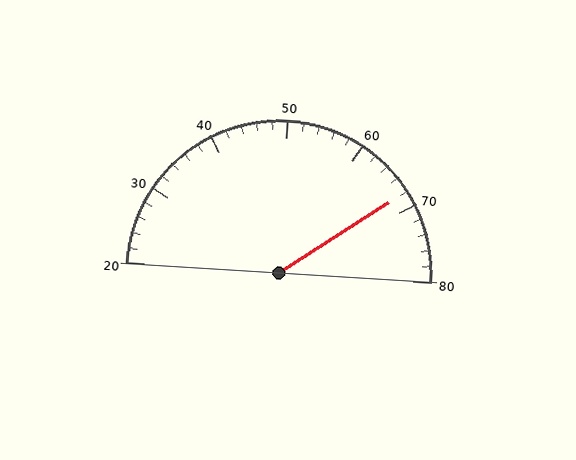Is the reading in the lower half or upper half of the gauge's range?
The reading is in the upper half of the range (20 to 80).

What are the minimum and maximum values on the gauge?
The gauge ranges from 20 to 80.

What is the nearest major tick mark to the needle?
The nearest major tick mark is 70.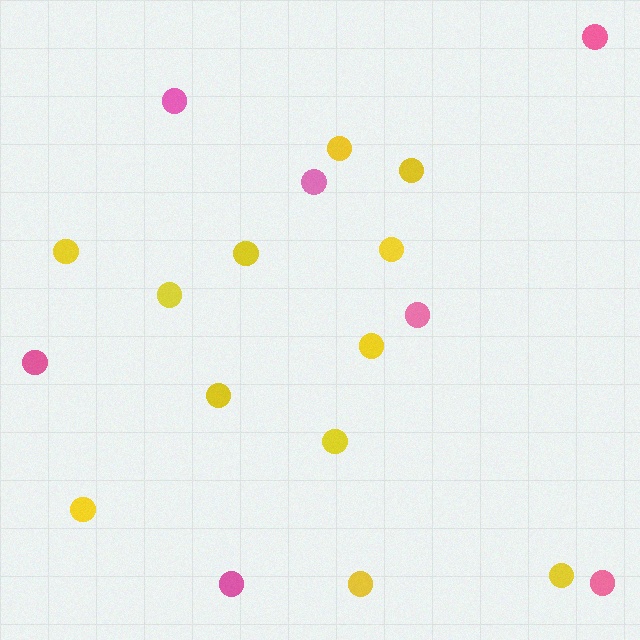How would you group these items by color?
There are 2 groups: one group of yellow circles (12) and one group of pink circles (7).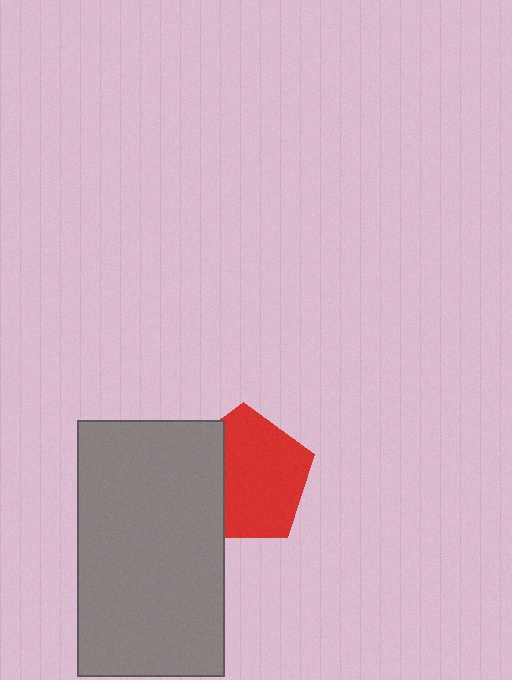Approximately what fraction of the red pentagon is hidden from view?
Roughly 32% of the red pentagon is hidden behind the gray rectangle.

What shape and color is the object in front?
The object in front is a gray rectangle.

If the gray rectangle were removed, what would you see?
You would see the complete red pentagon.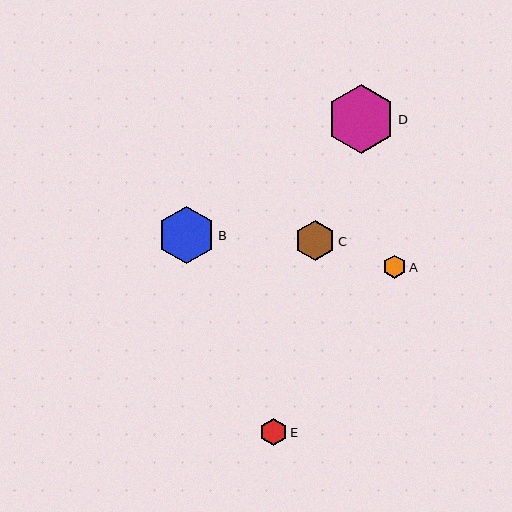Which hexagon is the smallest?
Hexagon A is the smallest with a size of approximately 23 pixels.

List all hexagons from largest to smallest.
From largest to smallest: D, B, C, E, A.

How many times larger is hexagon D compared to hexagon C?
Hexagon D is approximately 1.7 times the size of hexagon C.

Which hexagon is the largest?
Hexagon D is the largest with a size of approximately 68 pixels.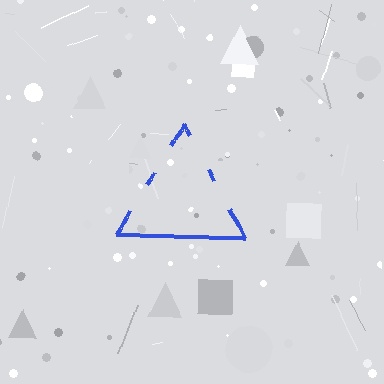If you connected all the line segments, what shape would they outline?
They would outline a triangle.